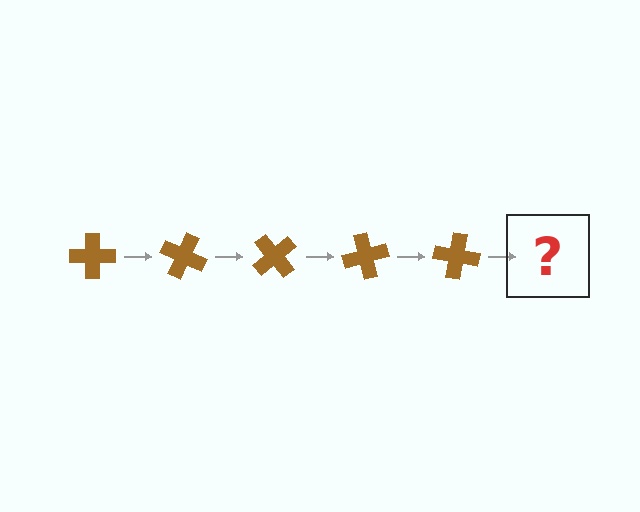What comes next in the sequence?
The next element should be a brown cross rotated 125 degrees.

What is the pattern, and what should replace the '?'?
The pattern is that the cross rotates 25 degrees each step. The '?' should be a brown cross rotated 125 degrees.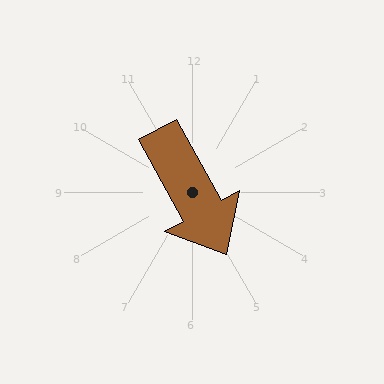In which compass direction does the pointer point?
Southeast.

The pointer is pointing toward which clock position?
Roughly 5 o'clock.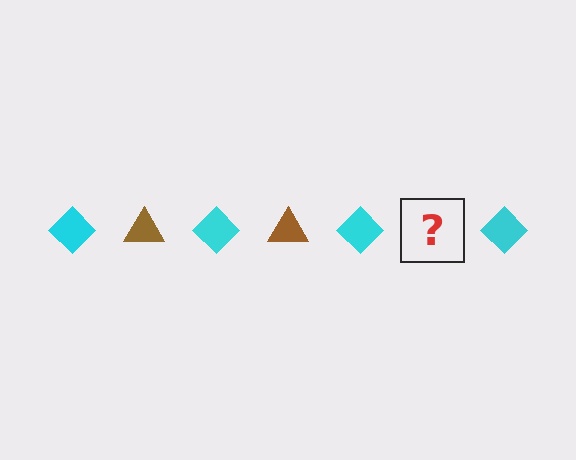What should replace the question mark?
The question mark should be replaced with a brown triangle.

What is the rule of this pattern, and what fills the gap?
The rule is that the pattern alternates between cyan diamond and brown triangle. The gap should be filled with a brown triangle.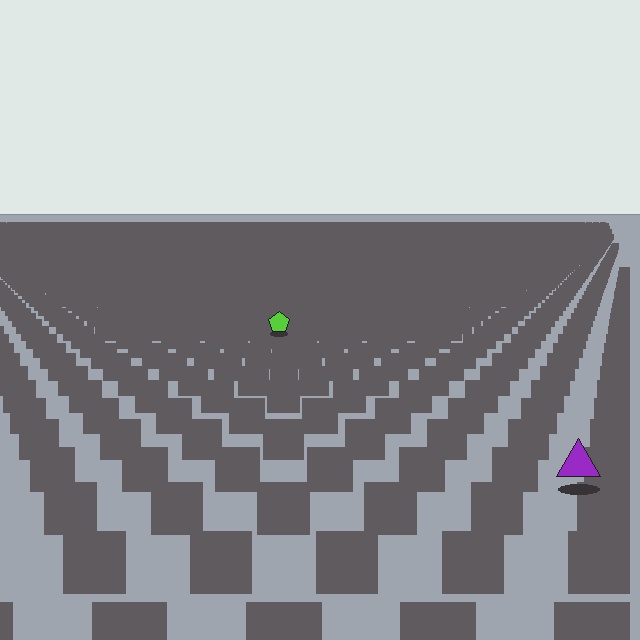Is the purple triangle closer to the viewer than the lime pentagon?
Yes. The purple triangle is closer — you can tell from the texture gradient: the ground texture is coarser near it.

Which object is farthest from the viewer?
The lime pentagon is farthest from the viewer. It appears smaller and the ground texture around it is denser.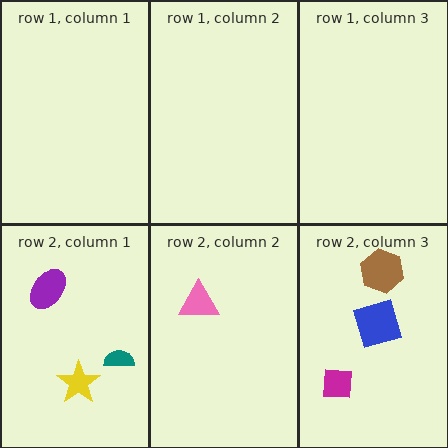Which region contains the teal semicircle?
The row 2, column 1 region.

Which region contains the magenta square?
The row 2, column 3 region.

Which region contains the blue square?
The row 2, column 3 region.